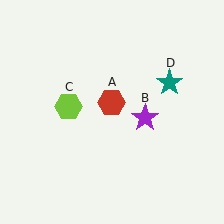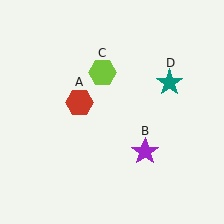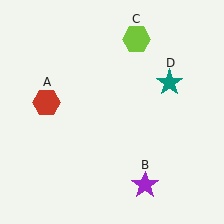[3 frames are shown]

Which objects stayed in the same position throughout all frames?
Teal star (object D) remained stationary.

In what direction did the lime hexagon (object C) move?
The lime hexagon (object C) moved up and to the right.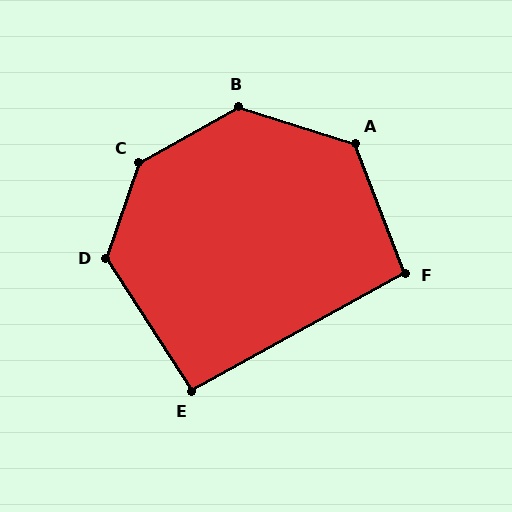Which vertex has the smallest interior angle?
E, at approximately 94 degrees.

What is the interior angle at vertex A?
Approximately 128 degrees (obtuse).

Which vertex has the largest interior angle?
C, at approximately 138 degrees.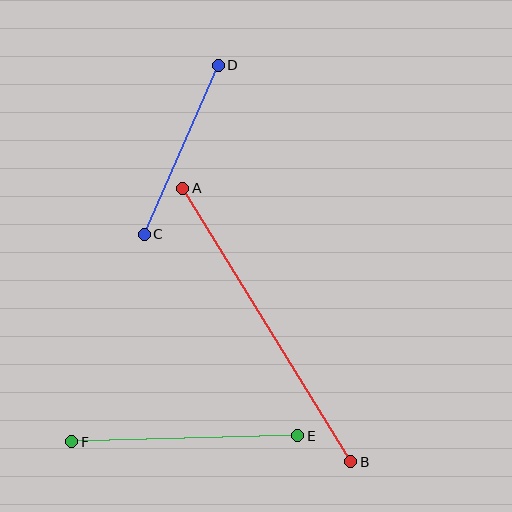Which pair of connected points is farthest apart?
Points A and B are farthest apart.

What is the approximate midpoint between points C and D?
The midpoint is at approximately (181, 150) pixels.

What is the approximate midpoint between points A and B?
The midpoint is at approximately (267, 325) pixels.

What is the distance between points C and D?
The distance is approximately 184 pixels.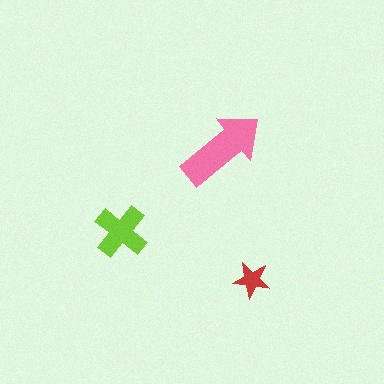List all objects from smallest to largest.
The red star, the lime cross, the pink arrow.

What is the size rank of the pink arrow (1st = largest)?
1st.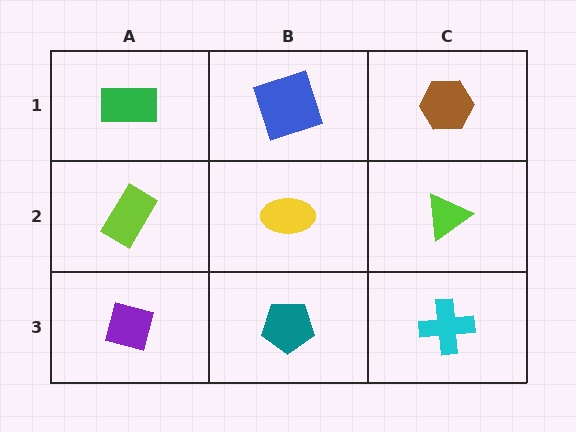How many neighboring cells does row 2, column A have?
3.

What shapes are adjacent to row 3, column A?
A lime rectangle (row 2, column A), a teal pentagon (row 3, column B).